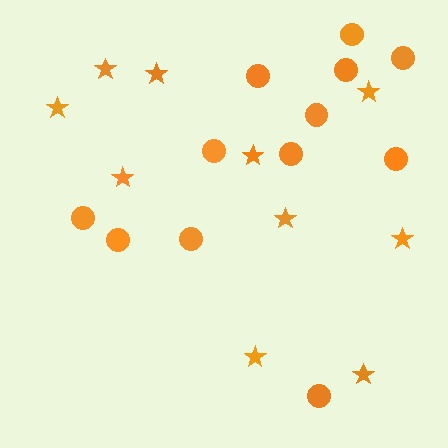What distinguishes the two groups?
There are 2 groups: one group of stars (10) and one group of circles (12).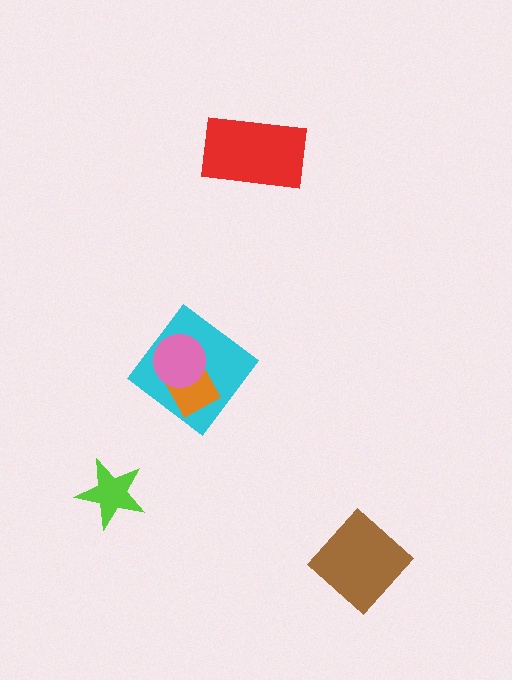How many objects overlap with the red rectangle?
0 objects overlap with the red rectangle.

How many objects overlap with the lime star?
0 objects overlap with the lime star.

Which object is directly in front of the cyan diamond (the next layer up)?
The orange diamond is directly in front of the cyan diamond.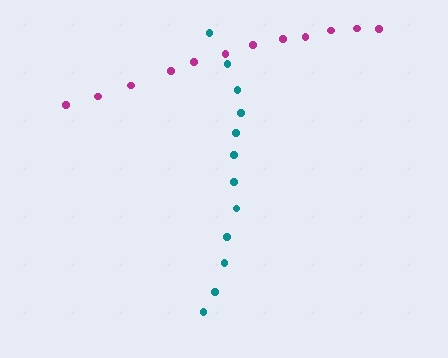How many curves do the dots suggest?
There are 2 distinct paths.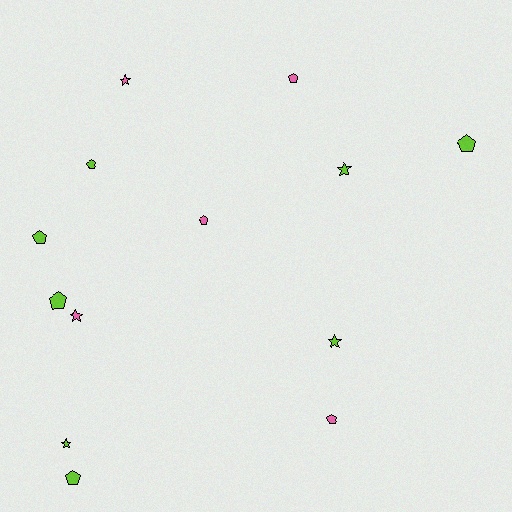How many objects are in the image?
There are 13 objects.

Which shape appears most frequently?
Pentagon, with 8 objects.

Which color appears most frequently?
Lime, with 8 objects.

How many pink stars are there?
There are 2 pink stars.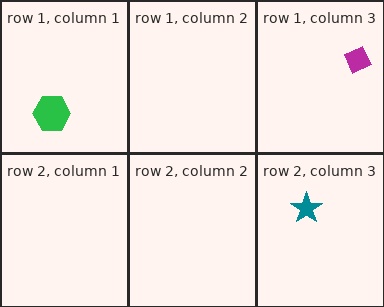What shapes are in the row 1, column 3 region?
The magenta diamond.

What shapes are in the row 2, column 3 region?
The teal star.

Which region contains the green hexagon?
The row 1, column 1 region.